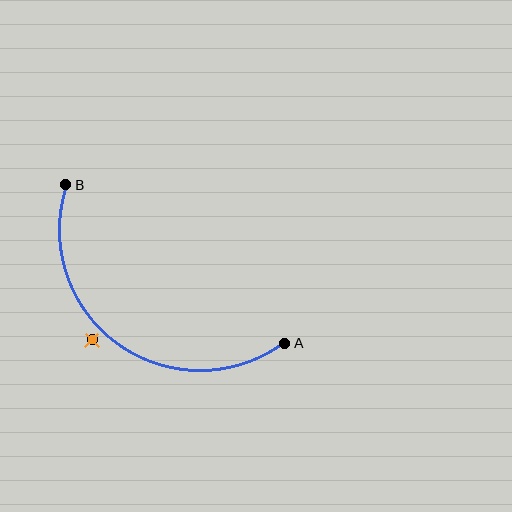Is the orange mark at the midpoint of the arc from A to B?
No — the orange mark does not lie on the arc at all. It sits slightly outside the curve.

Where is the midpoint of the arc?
The arc midpoint is the point on the curve farthest from the straight line joining A and B. It sits below and to the left of that line.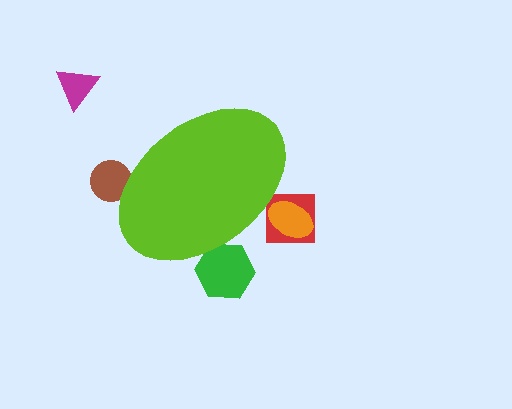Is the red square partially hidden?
Yes, the red square is partially hidden behind the lime ellipse.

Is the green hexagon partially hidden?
Yes, the green hexagon is partially hidden behind the lime ellipse.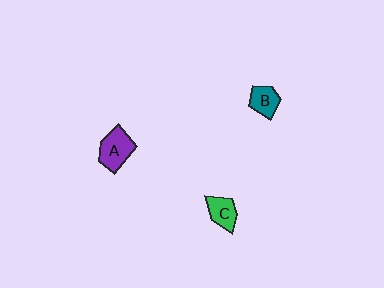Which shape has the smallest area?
Shape B (teal).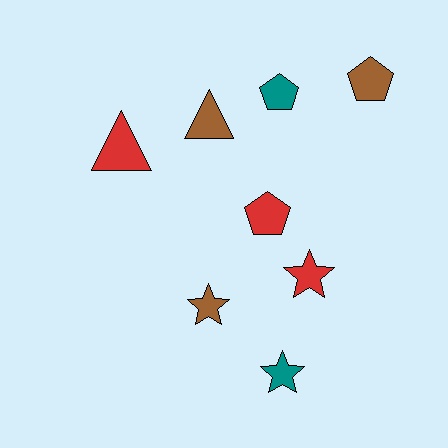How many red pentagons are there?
There is 1 red pentagon.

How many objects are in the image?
There are 8 objects.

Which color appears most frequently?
Red, with 3 objects.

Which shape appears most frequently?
Pentagon, with 3 objects.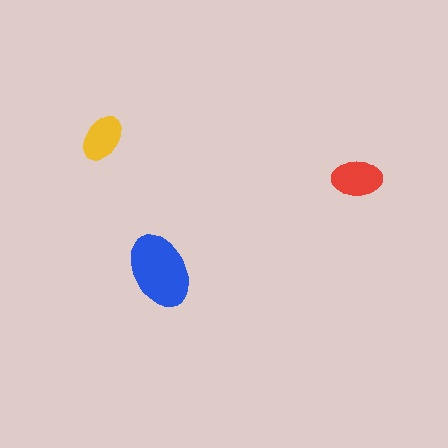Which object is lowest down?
The blue ellipse is bottommost.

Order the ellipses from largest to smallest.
the blue one, the red one, the yellow one.